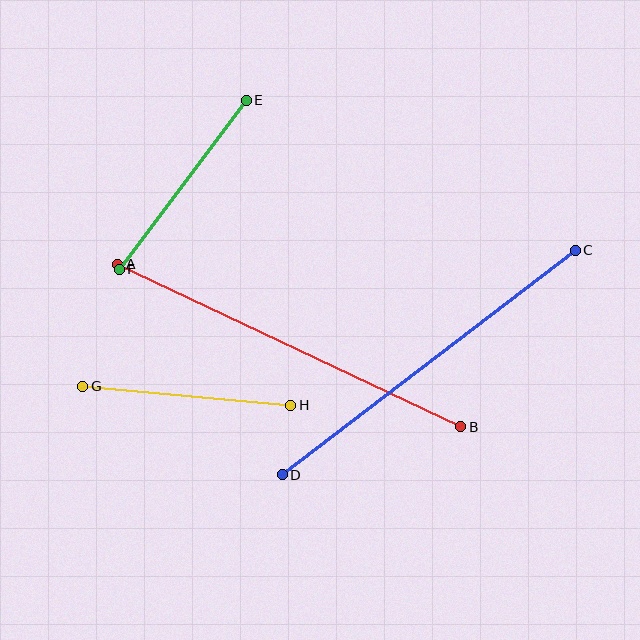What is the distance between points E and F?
The distance is approximately 211 pixels.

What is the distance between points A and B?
The distance is approximately 380 pixels.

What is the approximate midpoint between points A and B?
The midpoint is at approximately (289, 346) pixels.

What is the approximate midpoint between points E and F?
The midpoint is at approximately (183, 185) pixels.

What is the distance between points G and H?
The distance is approximately 209 pixels.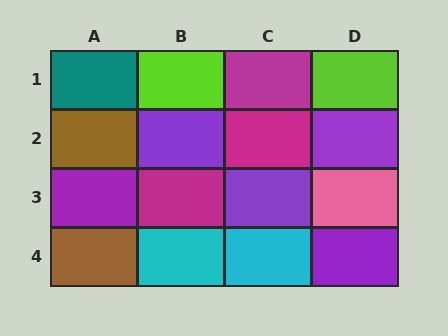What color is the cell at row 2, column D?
Purple.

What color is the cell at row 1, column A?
Teal.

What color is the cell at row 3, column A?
Purple.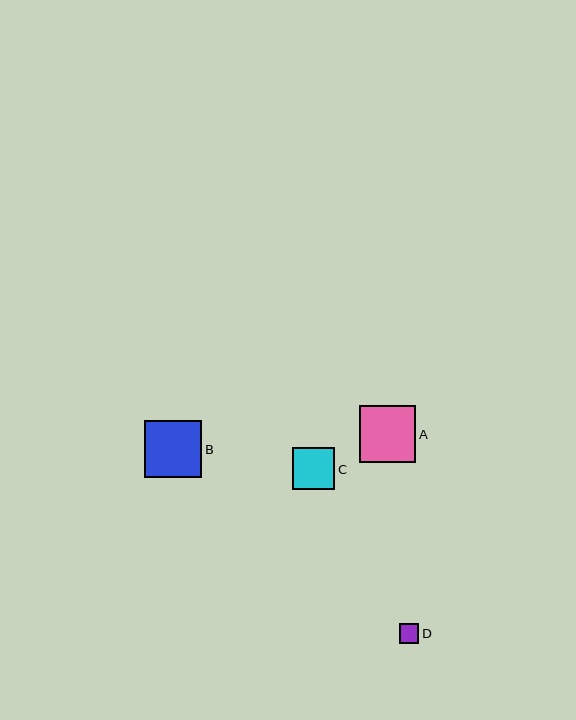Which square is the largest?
Square B is the largest with a size of approximately 57 pixels.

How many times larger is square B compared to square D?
Square B is approximately 2.9 times the size of square D.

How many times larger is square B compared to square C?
Square B is approximately 1.3 times the size of square C.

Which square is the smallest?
Square D is the smallest with a size of approximately 19 pixels.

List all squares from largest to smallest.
From largest to smallest: B, A, C, D.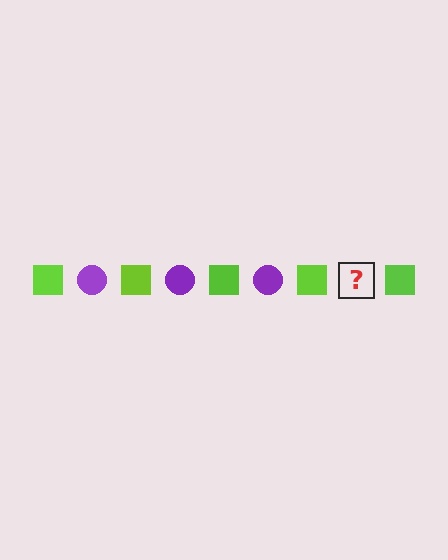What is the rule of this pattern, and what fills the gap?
The rule is that the pattern alternates between lime square and purple circle. The gap should be filled with a purple circle.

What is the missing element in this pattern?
The missing element is a purple circle.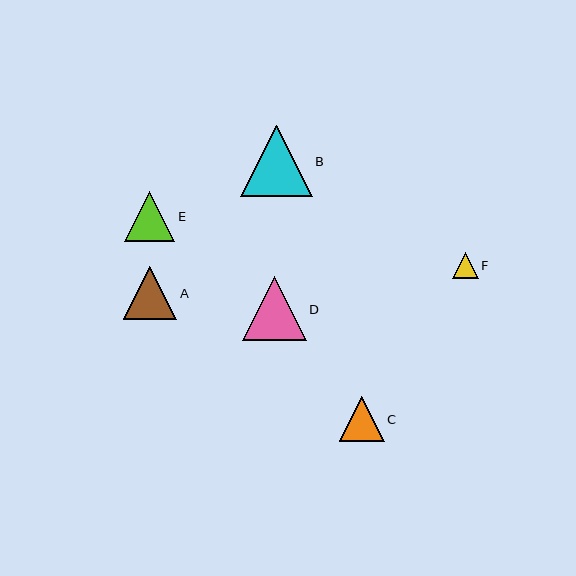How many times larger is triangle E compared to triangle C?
Triangle E is approximately 1.1 times the size of triangle C.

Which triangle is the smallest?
Triangle F is the smallest with a size of approximately 26 pixels.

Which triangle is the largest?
Triangle B is the largest with a size of approximately 72 pixels.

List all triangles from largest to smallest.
From largest to smallest: B, D, A, E, C, F.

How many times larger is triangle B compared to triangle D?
Triangle B is approximately 1.1 times the size of triangle D.